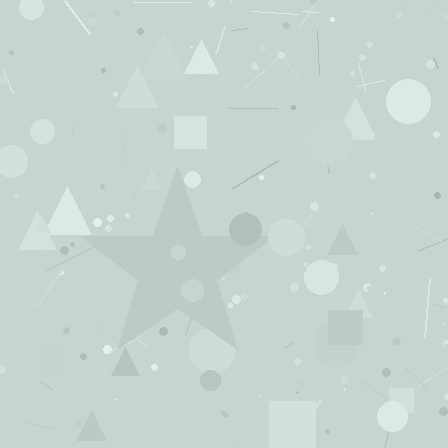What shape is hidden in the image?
A star is hidden in the image.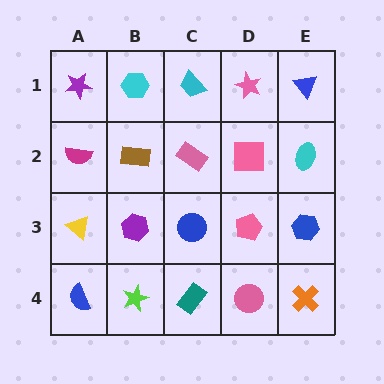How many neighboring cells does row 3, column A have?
3.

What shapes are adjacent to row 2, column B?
A cyan hexagon (row 1, column B), a purple hexagon (row 3, column B), a magenta semicircle (row 2, column A), a pink rectangle (row 2, column C).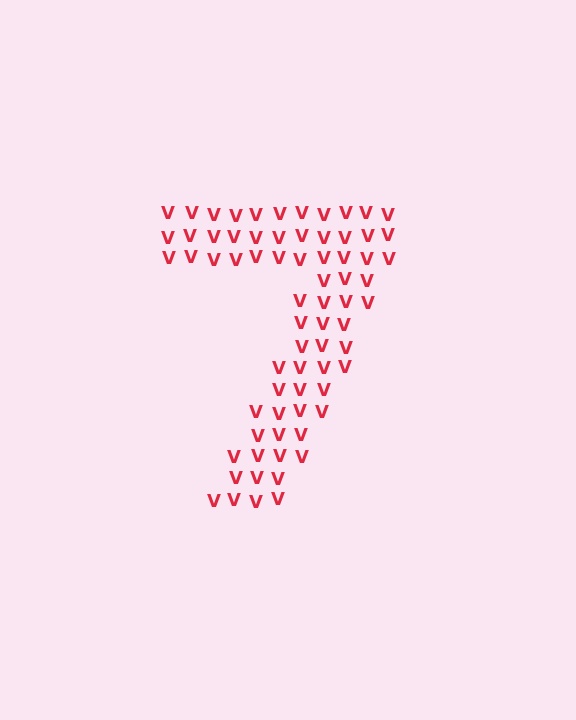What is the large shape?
The large shape is the digit 7.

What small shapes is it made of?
It is made of small letter V's.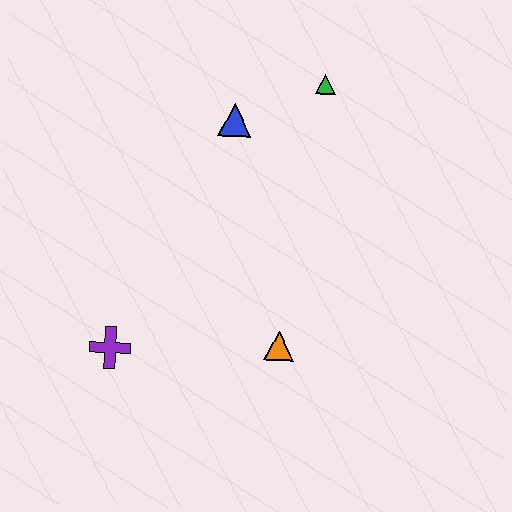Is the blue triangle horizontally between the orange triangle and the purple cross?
Yes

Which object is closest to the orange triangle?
The purple cross is closest to the orange triangle.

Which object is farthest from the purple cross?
The green triangle is farthest from the purple cross.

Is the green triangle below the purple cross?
No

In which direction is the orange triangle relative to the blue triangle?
The orange triangle is below the blue triangle.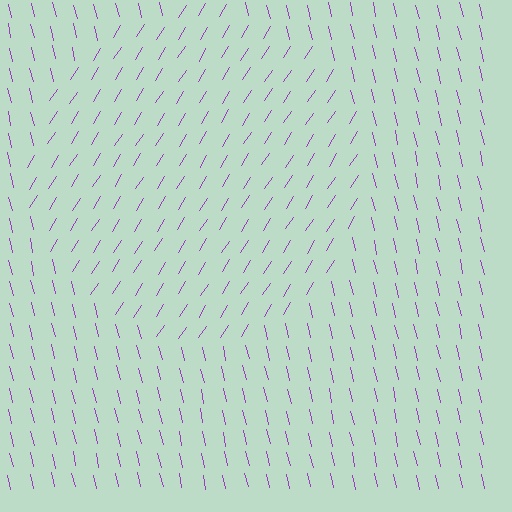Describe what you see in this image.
The image is filled with small purple line segments. A circle region in the image has lines oriented differently from the surrounding lines, creating a visible texture boundary.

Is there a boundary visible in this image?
Yes, there is a texture boundary formed by a change in line orientation.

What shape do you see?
I see a circle.